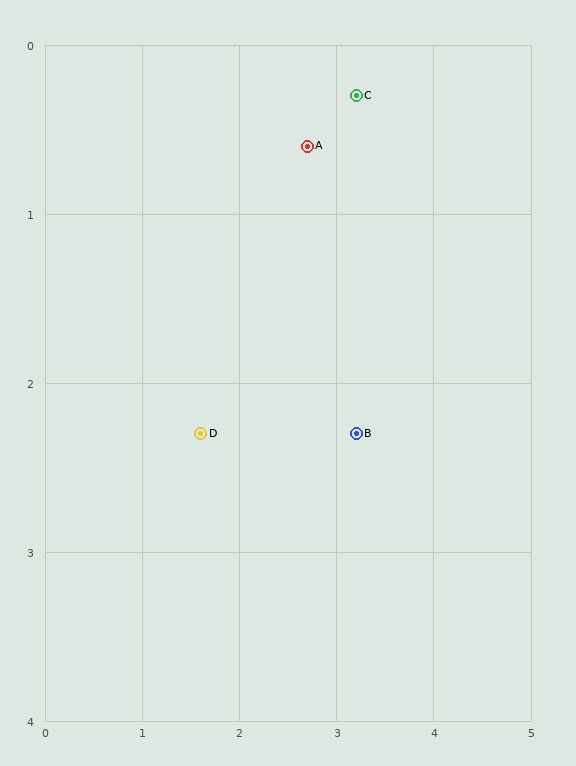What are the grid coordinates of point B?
Point B is at approximately (3.2, 2.3).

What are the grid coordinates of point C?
Point C is at approximately (3.2, 0.3).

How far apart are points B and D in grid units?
Points B and D are about 1.6 grid units apart.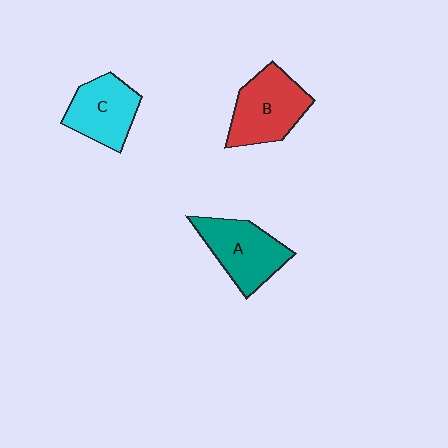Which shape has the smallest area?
Shape C (cyan).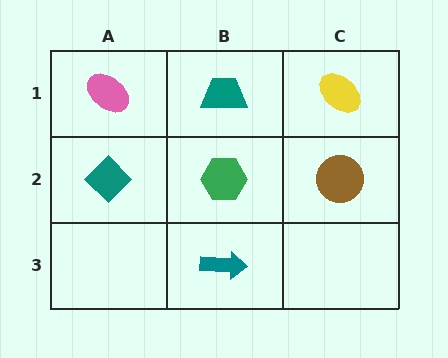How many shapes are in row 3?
1 shape.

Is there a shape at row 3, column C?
No, that cell is empty.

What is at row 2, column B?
A green hexagon.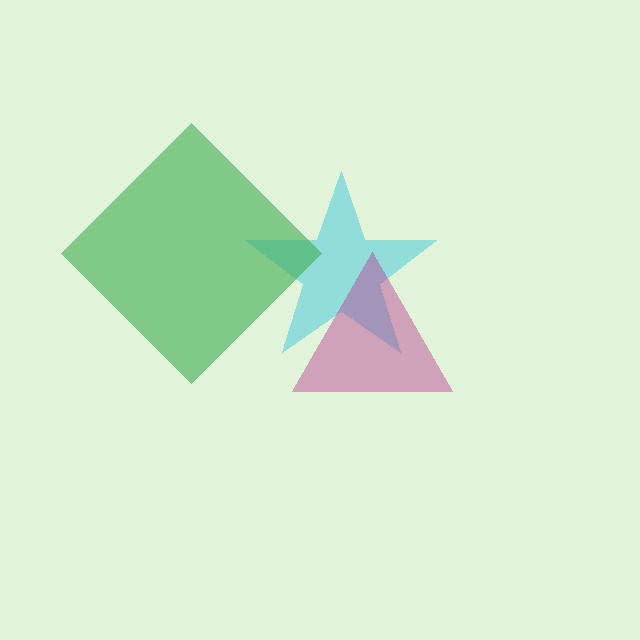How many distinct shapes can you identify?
There are 3 distinct shapes: a cyan star, a green diamond, a magenta triangle.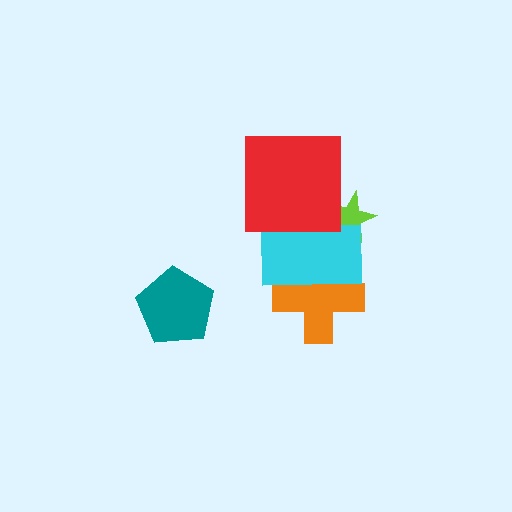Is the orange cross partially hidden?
Yes, it is partially covered by another shape.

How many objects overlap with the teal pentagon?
0 objects overlap with the teal pentagon.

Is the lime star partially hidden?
Yes, it is partially covered by another shape.